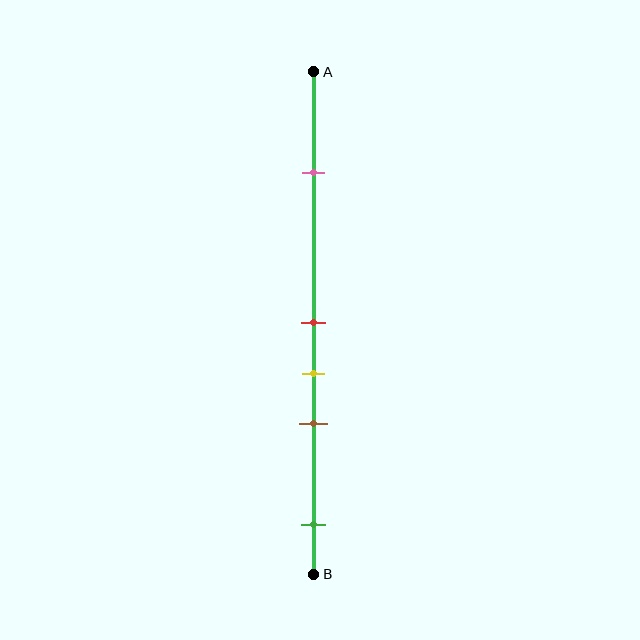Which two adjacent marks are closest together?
The red and yellow marks are the closest adjacent pair.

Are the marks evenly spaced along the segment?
No, the marks are not evenly spaced.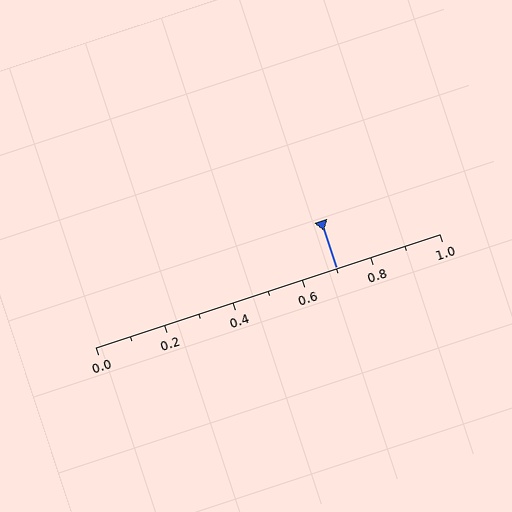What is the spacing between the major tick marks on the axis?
The major ticks are spaced 0.2 apart.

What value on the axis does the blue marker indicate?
The marker indicates approximately 0.7.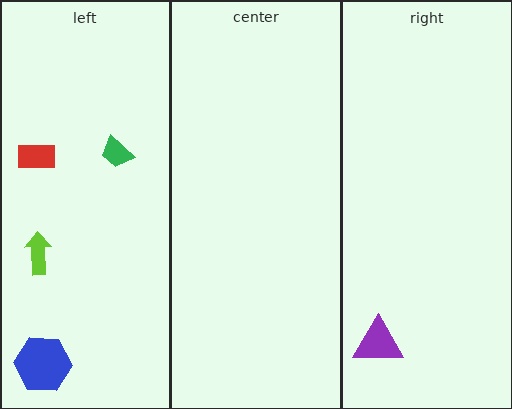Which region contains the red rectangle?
The left region.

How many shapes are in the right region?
1.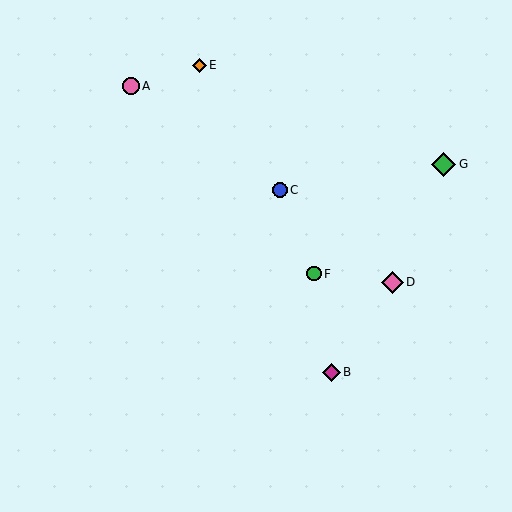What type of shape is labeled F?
Shape F is a green circle.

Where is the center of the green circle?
The center of the green circle is at (314, 274).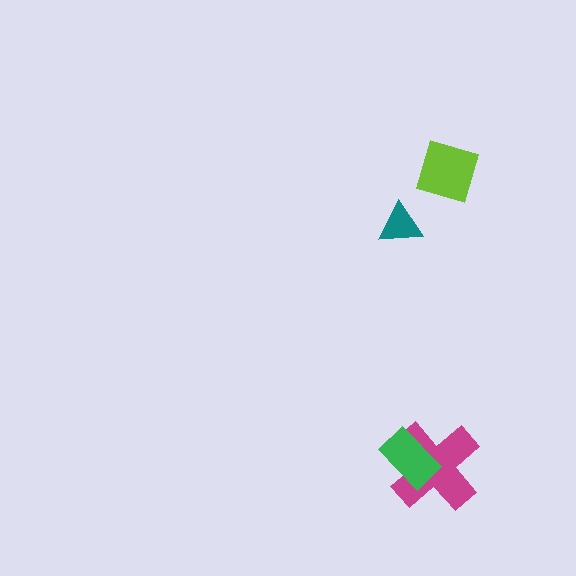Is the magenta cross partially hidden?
Yes, it is partially covered by another shape.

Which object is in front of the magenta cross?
The green rectangle is in front of the magenta cross.